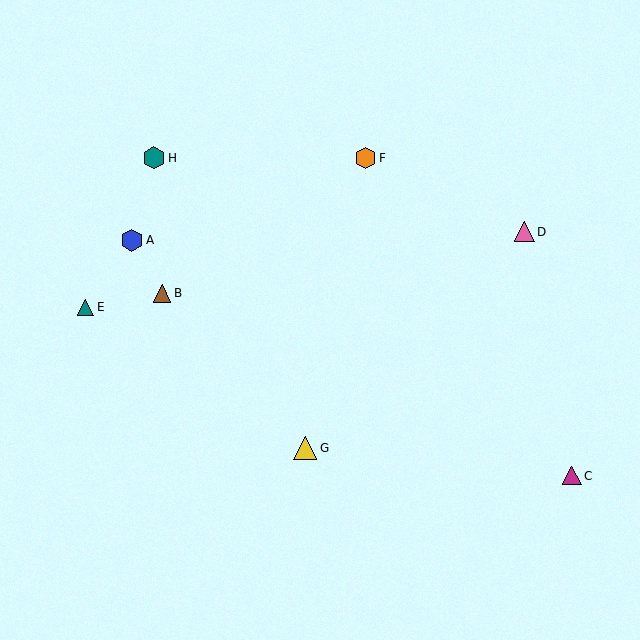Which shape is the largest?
The yellow triangle (labeled G) is the largest.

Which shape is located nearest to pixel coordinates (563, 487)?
The magenta triangle (labeled C) at (572, 476) is nearest to that location.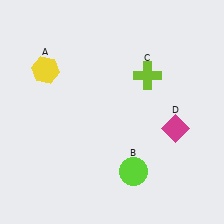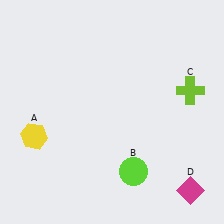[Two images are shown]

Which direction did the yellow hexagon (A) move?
The yellow hexagon (A) moved down.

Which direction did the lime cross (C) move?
The lime cross (C) moved right.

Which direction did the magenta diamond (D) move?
The magenta diamond (D) moved down.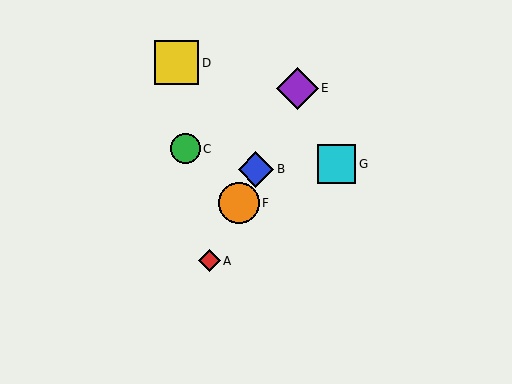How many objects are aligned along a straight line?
4 objects (A, B, E, F) are aligned along a straight line.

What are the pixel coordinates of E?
Object E is at (297, 88).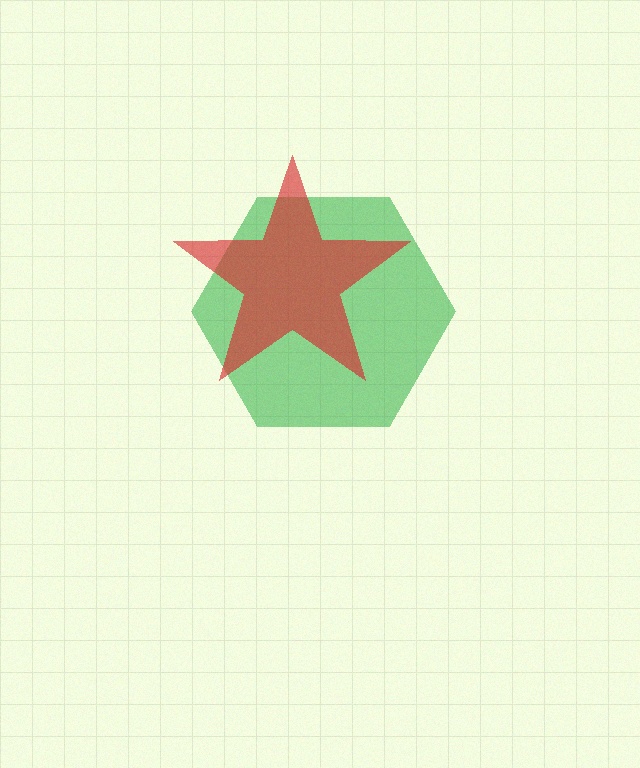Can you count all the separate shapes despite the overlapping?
Yes, there are 2 separate shapes.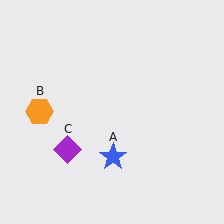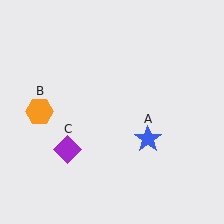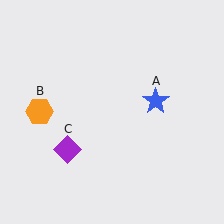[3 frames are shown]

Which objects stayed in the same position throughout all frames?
Orange hexagon (object B) and purple diamond (object C) remained stationary.